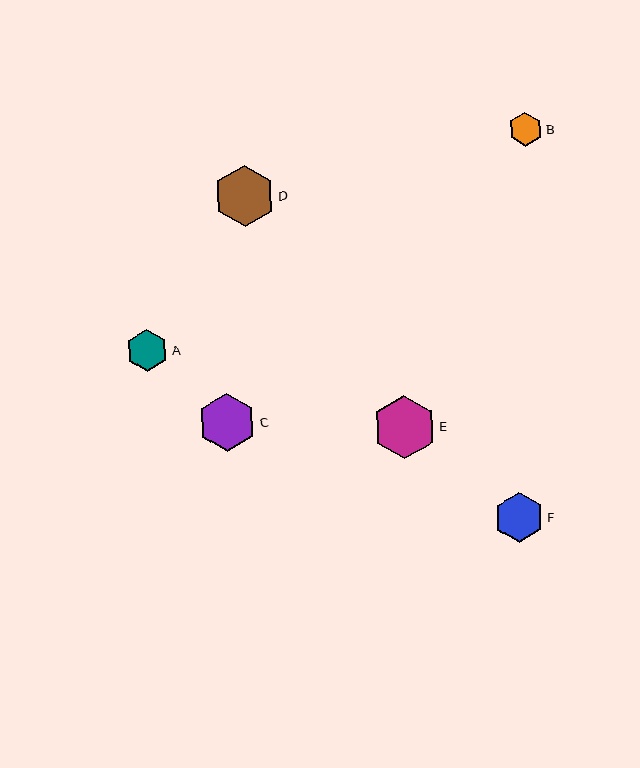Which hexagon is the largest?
Hexagon E is the largest with a size of approximately 63 pixels.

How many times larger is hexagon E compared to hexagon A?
Hexagon E is approximately 1.5 times the size of hexagon A.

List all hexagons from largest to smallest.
From largest to smallest: E, D, C, F, A, B.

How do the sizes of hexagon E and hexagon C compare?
Hexagon E and hexagon C are approximately the same size.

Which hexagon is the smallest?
Hexagon B is the smallest with a size of approximately 34 pixels.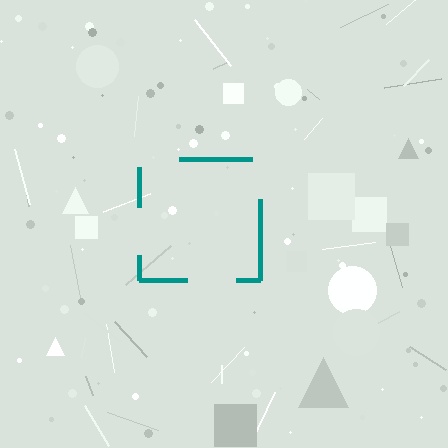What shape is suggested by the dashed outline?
The dashed outline suggests a square.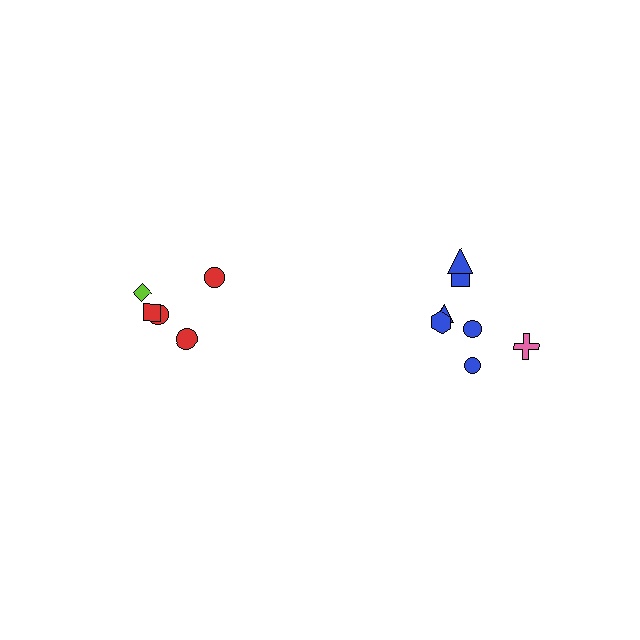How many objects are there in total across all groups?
There are 12 objects.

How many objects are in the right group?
There are 7 objects.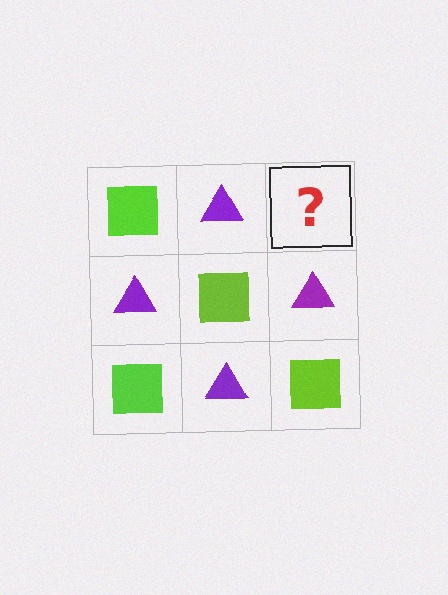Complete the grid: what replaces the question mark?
The question mark should be replaced with a lime square.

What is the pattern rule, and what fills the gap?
The rule is that it alternates lime square and purple triangle in a checkerboard pattern. The gap should be filled with a lime square.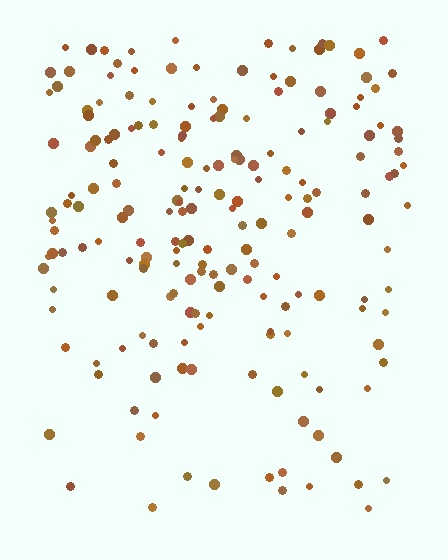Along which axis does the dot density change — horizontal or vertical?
Vertical.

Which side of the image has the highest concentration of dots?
The top.